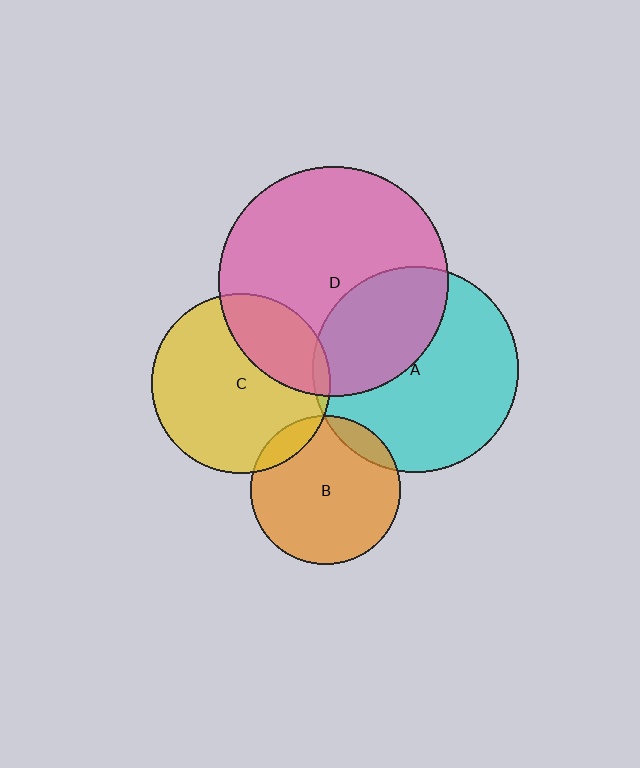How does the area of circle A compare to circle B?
Approximately 1.9 times.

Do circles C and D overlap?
Yes.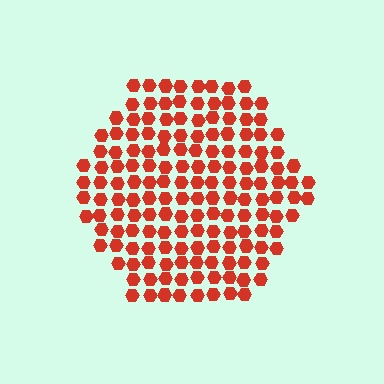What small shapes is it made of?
It is made of small hexagons.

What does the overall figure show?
The overall figure shows a hexagon.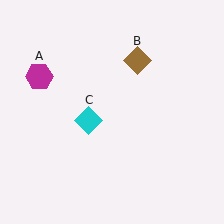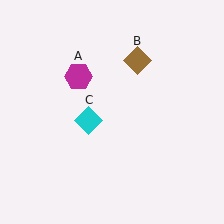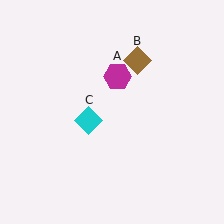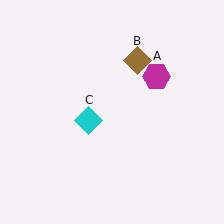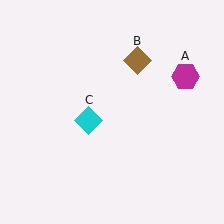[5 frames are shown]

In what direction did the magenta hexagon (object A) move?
The magenta hexagon (object A) moved right.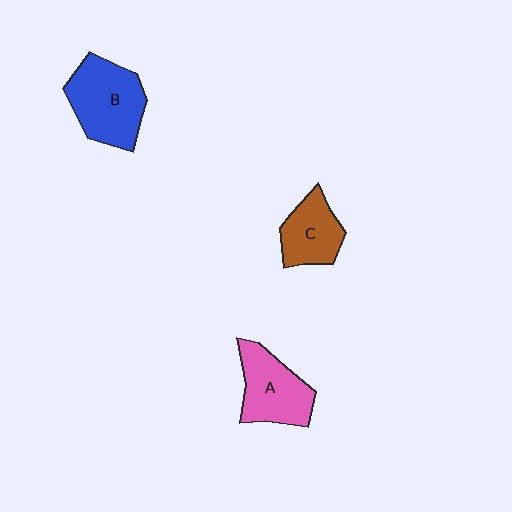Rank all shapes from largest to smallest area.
From largest to smallest: B (blue), A (pink), C (brown).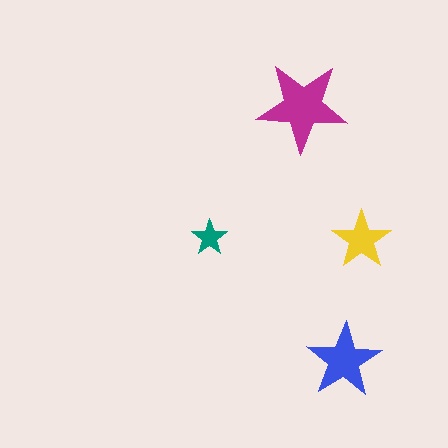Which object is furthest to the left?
The teal star is leftmost.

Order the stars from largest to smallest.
the magenta one, the blue one, the yellow one, the teal one.